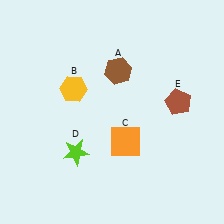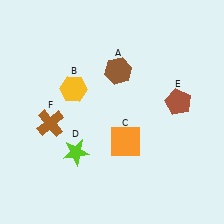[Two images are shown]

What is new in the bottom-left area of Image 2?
A brown cross (F) was added in the bottom-left area of Image 2.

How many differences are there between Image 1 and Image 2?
There is 1 difference between the two images.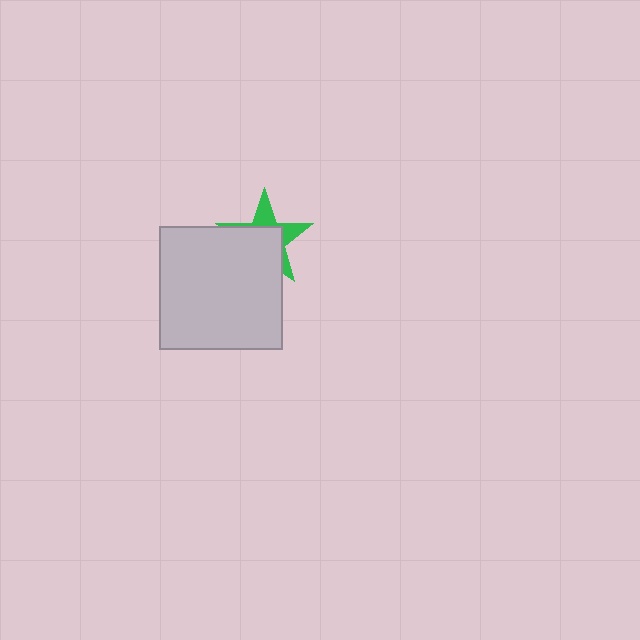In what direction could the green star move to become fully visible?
The green star could move toward the upper-right. That would shift it out from behind the light gray square entirely.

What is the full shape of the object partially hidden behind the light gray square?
The partially hidden object is a green star.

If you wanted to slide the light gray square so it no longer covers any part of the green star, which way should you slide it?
Slide it toward the lower-left — that is the most direct way to separate the two shapes.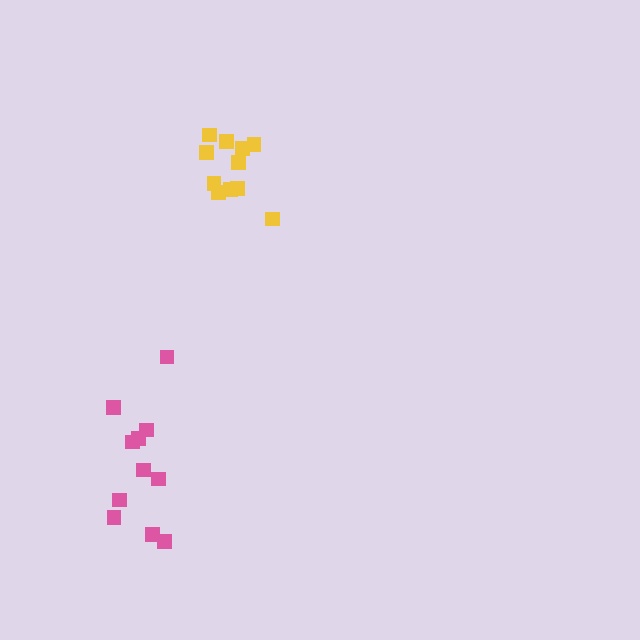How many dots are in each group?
Group 1: 11 dots, Group 2: 11 dots (22 total).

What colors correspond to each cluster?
The clusters are colored: pink, yellow.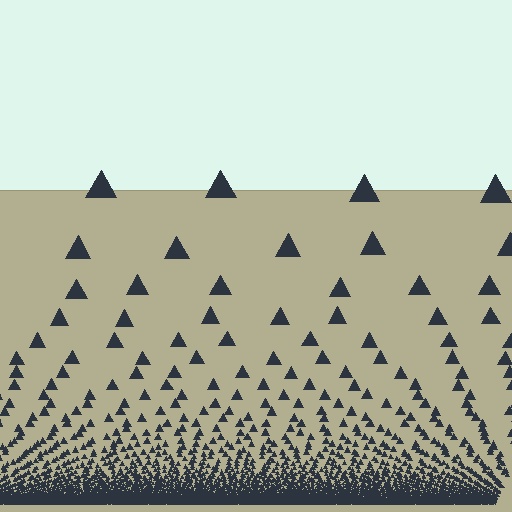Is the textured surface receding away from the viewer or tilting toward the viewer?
The surface appears to tilt toward the viewer. Texture elements get larger and sparser toward the top.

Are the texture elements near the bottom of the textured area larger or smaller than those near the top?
Smaller. The gradient is inverted — elements near the bottom are smaller and denser.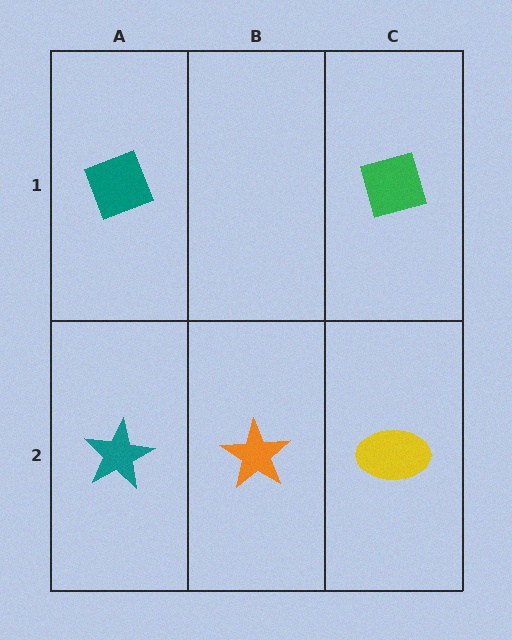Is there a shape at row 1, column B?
No, that cell is empty.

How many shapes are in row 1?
2 shapes.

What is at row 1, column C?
A green diamond.